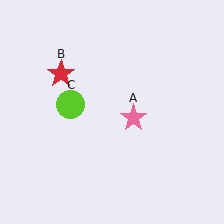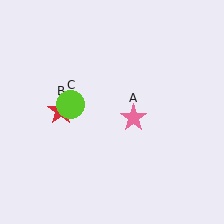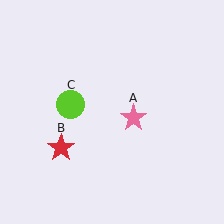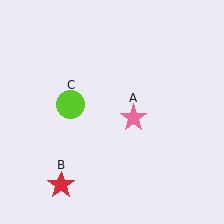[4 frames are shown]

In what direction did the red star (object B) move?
The red star (object B) moved down.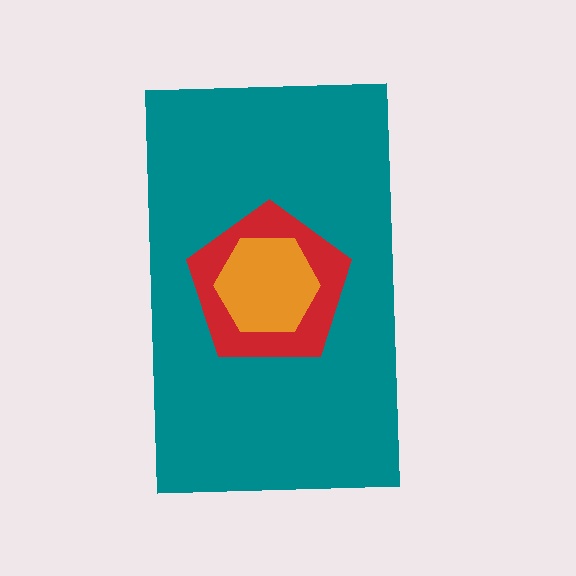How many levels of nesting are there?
3.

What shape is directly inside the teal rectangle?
The red pentagon.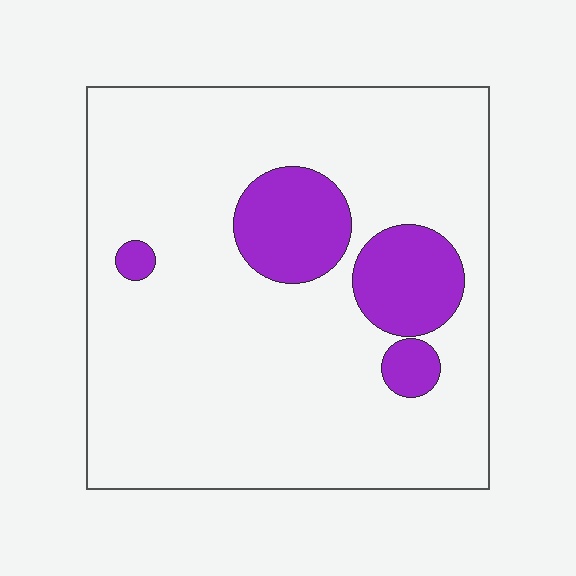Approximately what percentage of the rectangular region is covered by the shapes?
Approximately 15%.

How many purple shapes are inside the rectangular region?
4.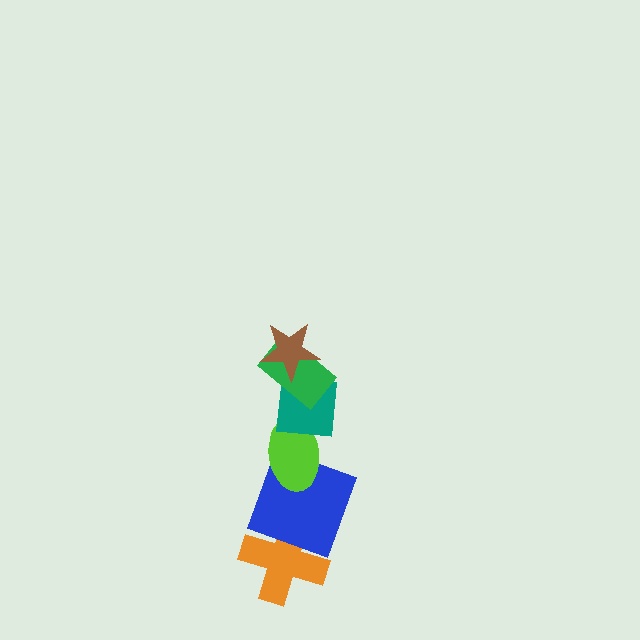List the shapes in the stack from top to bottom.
From top to bottom: the brown star, the green rectangle, the teal square, the lime ellipse, the blue square, the orange cross.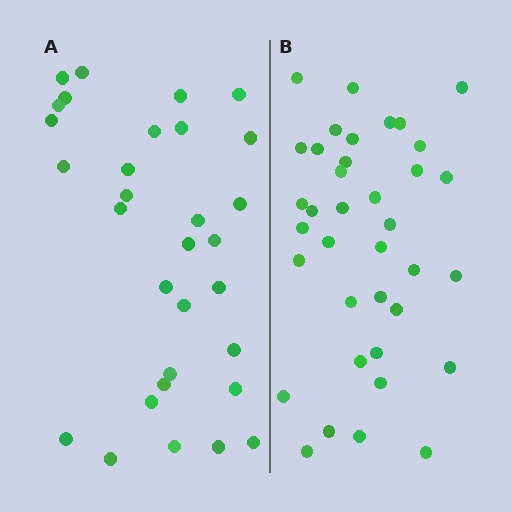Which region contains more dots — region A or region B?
Region B (the right region) has more dots.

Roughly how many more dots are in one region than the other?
Region B has about 6 more dots than region A.